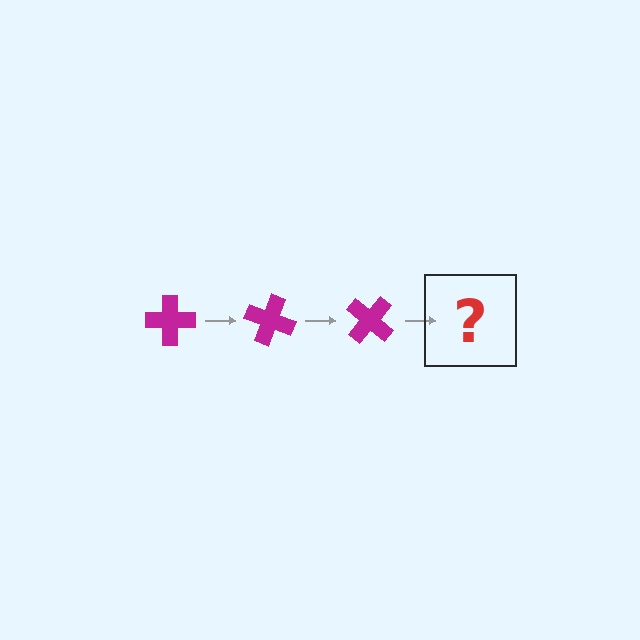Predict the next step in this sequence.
The next step is a magenta cross rotated 60 degrees.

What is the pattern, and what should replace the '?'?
The pattern is that the cross rotates 20 degrees each step. The '?' should be a magenta cross rotated 60 degrees.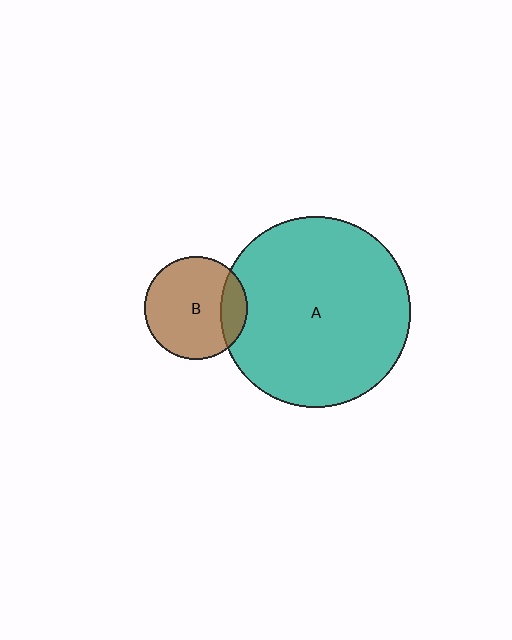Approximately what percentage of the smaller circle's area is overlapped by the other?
Approximately 15%.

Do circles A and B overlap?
Yes.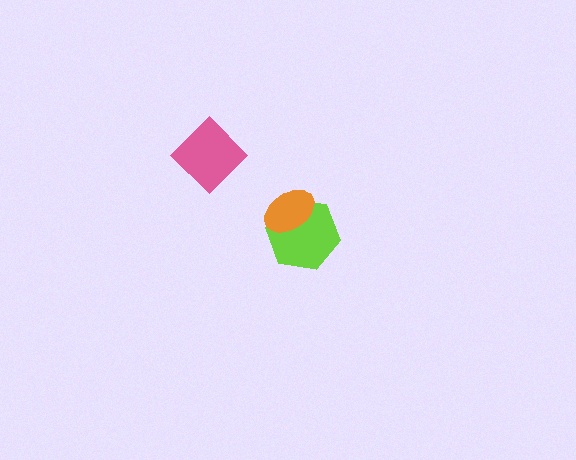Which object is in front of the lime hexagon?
The orange ellipse is in front of the lime hexagon.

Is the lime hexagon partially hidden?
Yes, it is partially covered by another shape.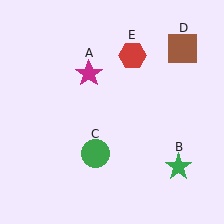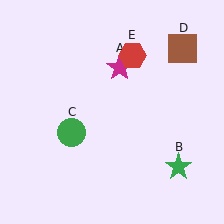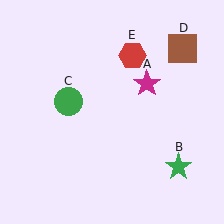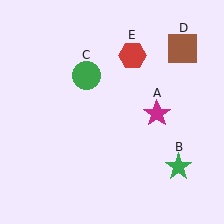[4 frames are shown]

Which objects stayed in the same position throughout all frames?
Green star (object B) and brown square (object D) and red hexagon (object E) remained stationary.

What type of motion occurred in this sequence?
The magenta star (object A), green circle (object C) rotated clockwise around the center of the scene.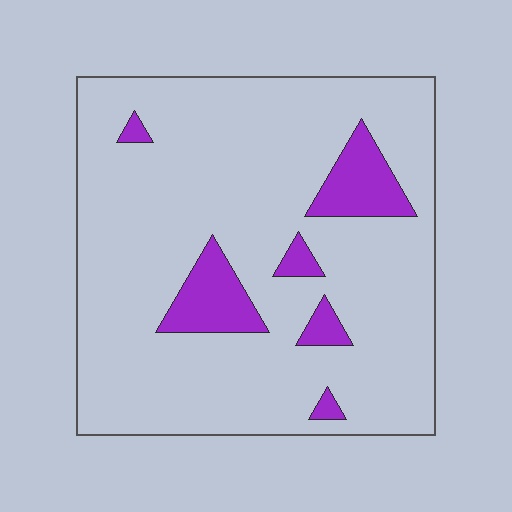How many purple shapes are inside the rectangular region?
6.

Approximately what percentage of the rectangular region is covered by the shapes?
Approximately 10%.